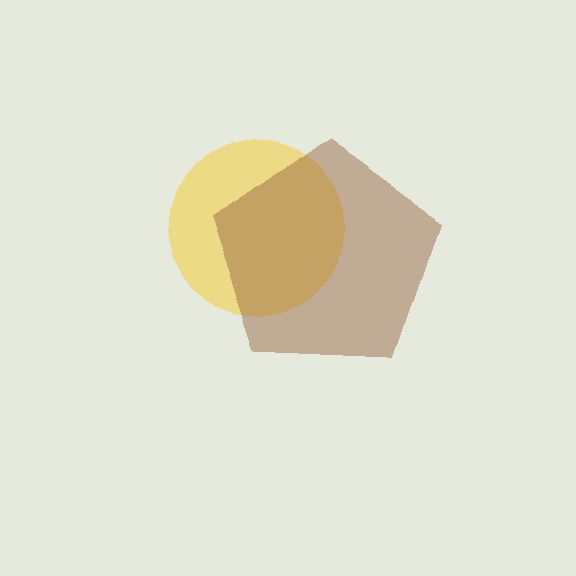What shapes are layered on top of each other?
The layered shapes are: a yellow circle, a brown pentagon.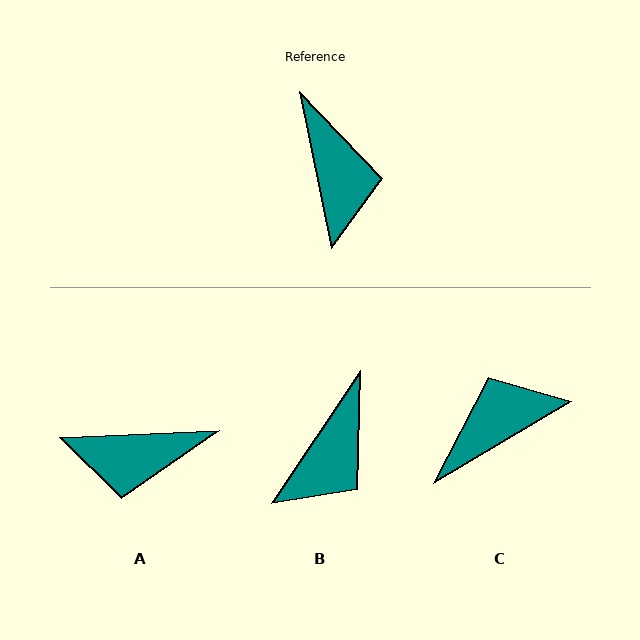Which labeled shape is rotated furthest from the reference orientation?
C, about 109 degrees away.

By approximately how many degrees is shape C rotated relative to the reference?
Approximately 109 degrees counter-clockwise.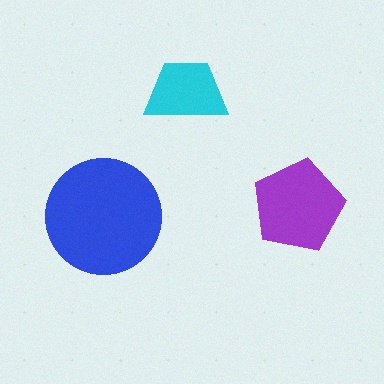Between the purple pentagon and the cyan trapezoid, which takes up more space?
The purple pentagon.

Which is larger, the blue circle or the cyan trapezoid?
The blue circle.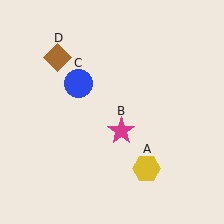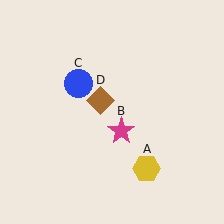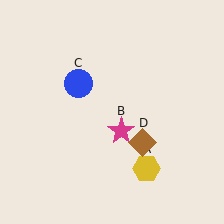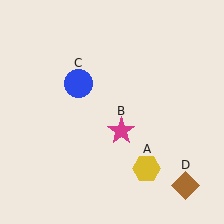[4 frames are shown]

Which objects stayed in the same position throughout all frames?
Yellow hexagon (object A) and magenta star (object B) and blue circle (object C) remained stationary.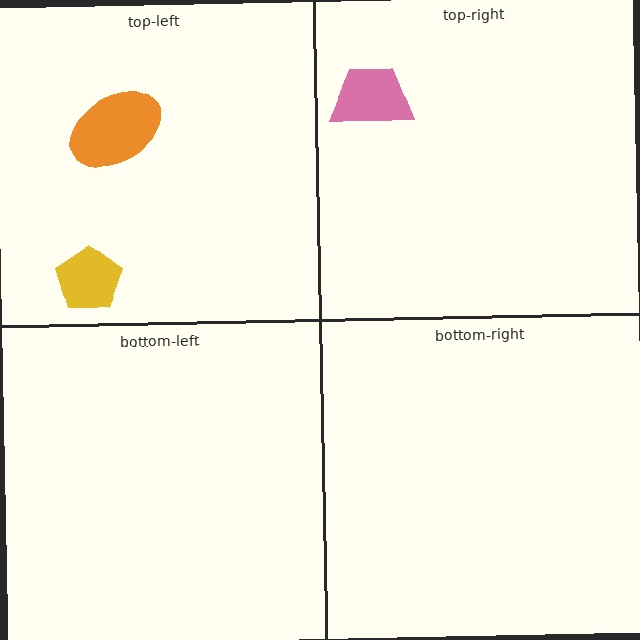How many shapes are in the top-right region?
1.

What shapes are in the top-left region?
The yellow pentagon, the orange ellipse.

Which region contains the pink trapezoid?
The top-right region.